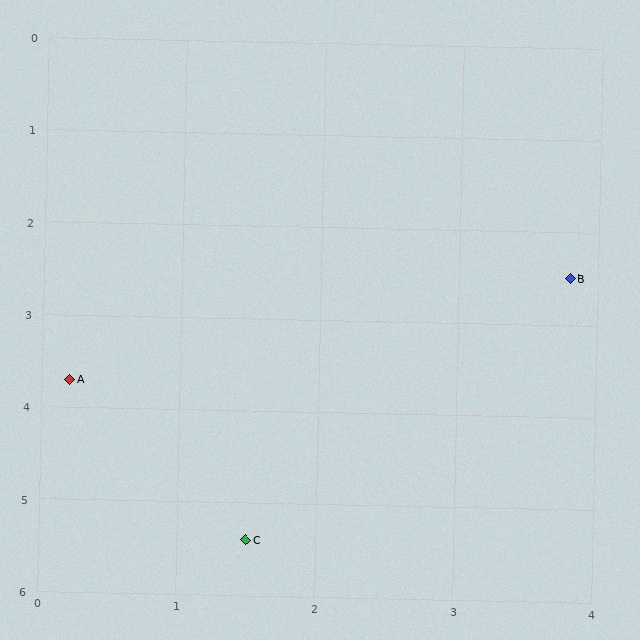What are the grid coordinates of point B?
Point B is at approximately (3.8, 2.5).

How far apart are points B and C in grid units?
Points B and C are about 3.7 grid units apart.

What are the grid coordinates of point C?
Point C is at approximately (1.5, 5.4).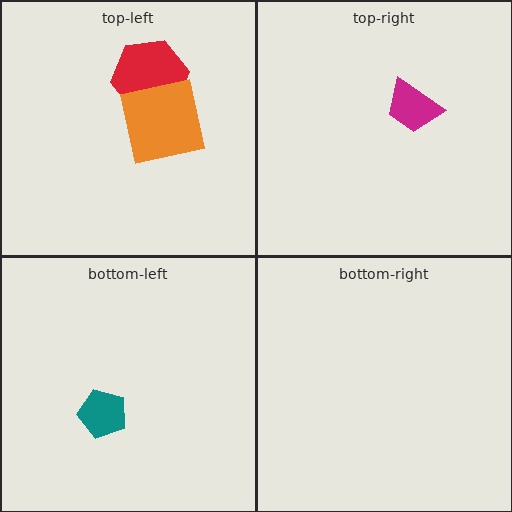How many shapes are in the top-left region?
2.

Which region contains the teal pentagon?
The bottom-left region.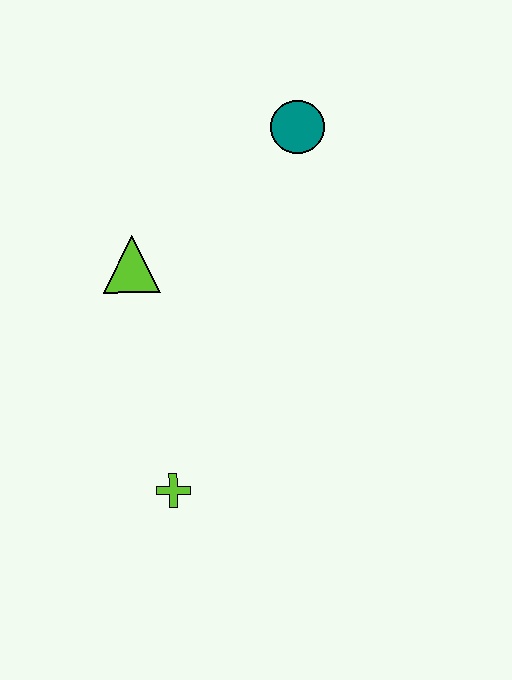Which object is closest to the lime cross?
The lime triangle is closest to the lime cross.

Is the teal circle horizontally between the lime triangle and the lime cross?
No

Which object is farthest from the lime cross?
The teal circle is farthest from the lime cross.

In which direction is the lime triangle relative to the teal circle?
The lime triangle is to the left of the teal circle.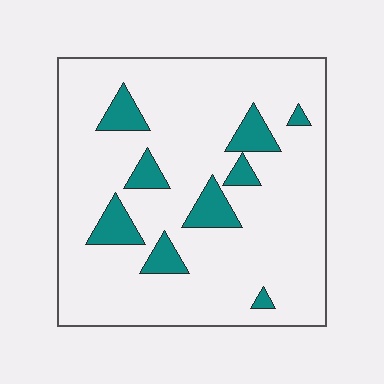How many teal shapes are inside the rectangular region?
9.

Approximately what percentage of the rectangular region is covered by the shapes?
Approximately 15%.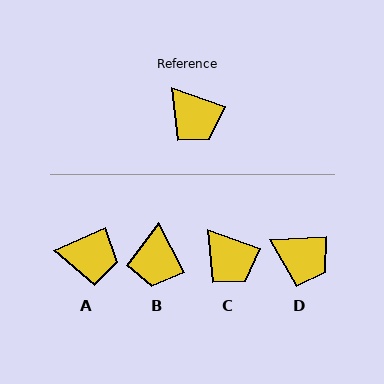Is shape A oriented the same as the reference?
No, it is off by about 43 degrees.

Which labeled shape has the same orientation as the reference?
C.